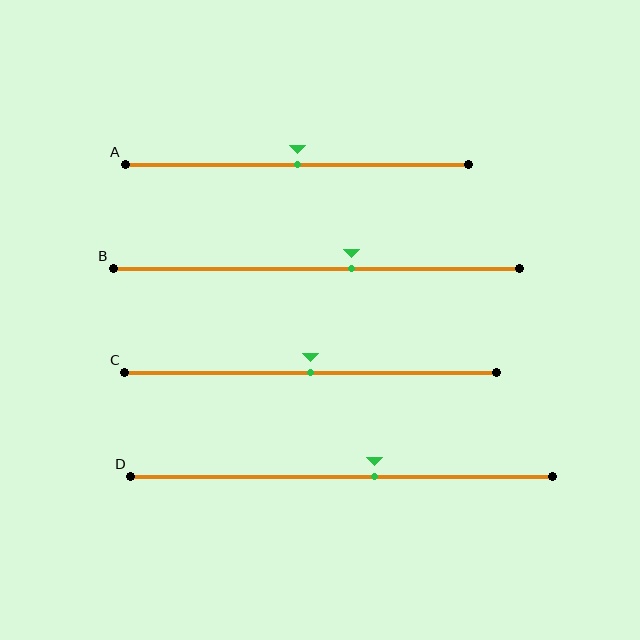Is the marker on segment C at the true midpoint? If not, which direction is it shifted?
Yes, the marker on segment C is at the true midpoint.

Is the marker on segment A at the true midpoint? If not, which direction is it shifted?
Yes, the marker on segment A is at the true midpoint.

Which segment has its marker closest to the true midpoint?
Segment A has its marker closest to the true midpoint.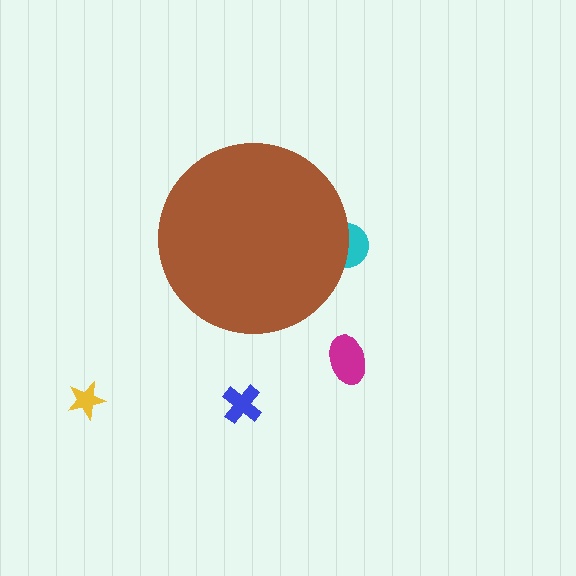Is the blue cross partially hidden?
No, the blue cross is fully visible.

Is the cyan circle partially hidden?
Yes, the cyan circle is partially hidden behind the brown circle.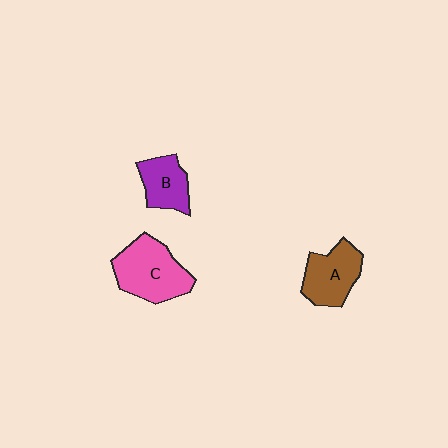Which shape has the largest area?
Shape C (pink).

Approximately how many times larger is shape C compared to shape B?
Approximately 1.6 times.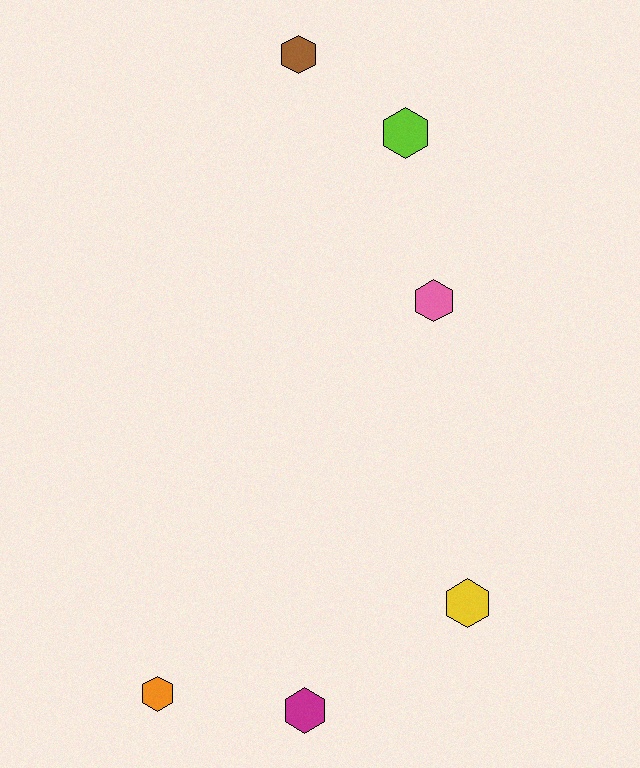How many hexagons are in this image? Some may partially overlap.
There are 6 hexagons.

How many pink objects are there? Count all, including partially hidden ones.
There is 1 pink object.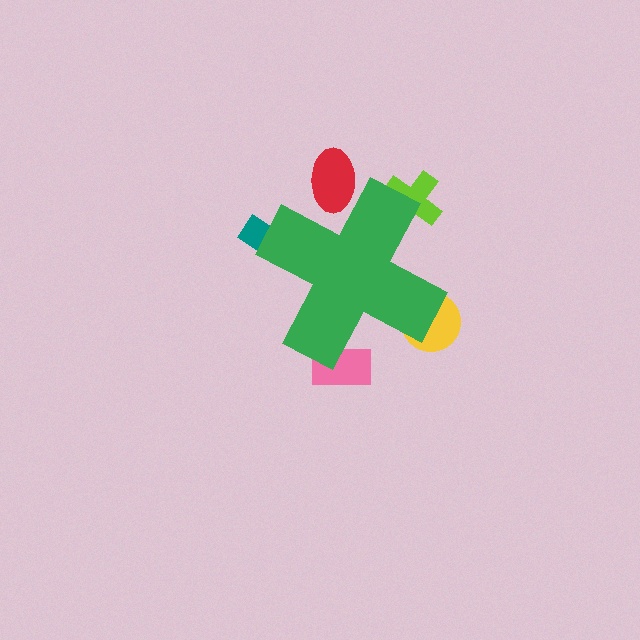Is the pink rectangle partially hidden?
Yes, the pink rectangle is partially hidden behind the green cross.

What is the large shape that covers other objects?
A green cross.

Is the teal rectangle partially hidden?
Yes, the teal rectangle is partially hidden behind the green cross.